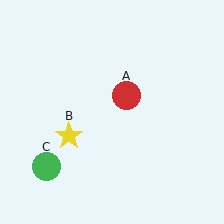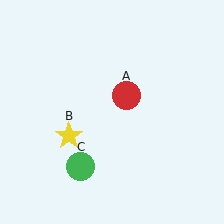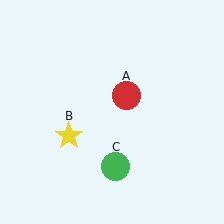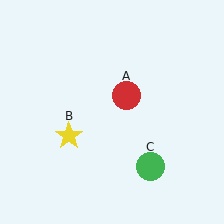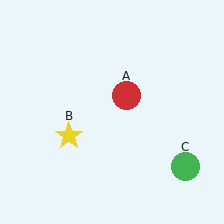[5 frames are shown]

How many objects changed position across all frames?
1 object changed position: green circle (object C).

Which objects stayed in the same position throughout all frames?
Red circle (object A) and yellow star (object B) remained stationary.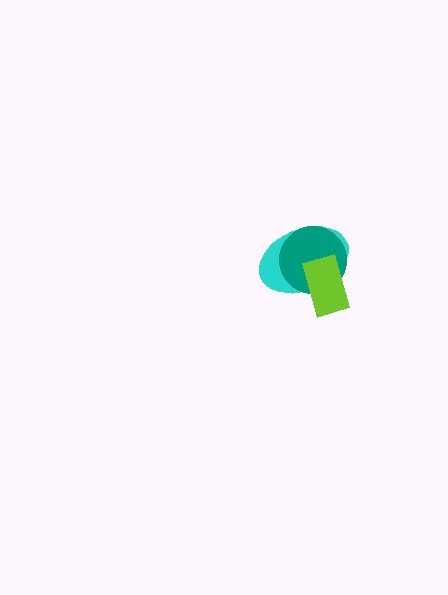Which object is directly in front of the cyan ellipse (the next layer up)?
The teal circle is directly in front of the cyan ellipse.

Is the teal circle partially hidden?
Yes, it is partially covered by another shape.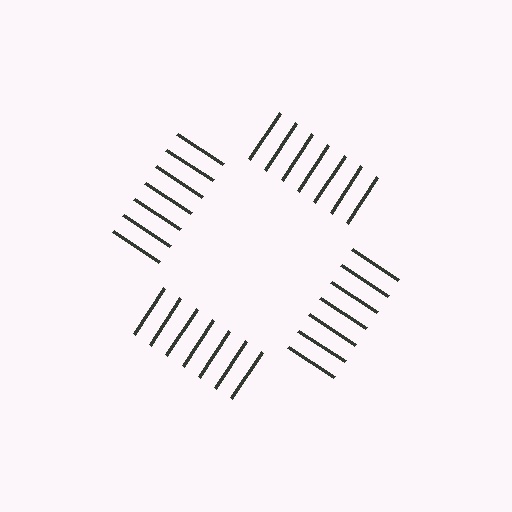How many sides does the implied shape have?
4 sides — the line-ends trace a square.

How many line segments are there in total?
28 — 7 along each of the 4 edges.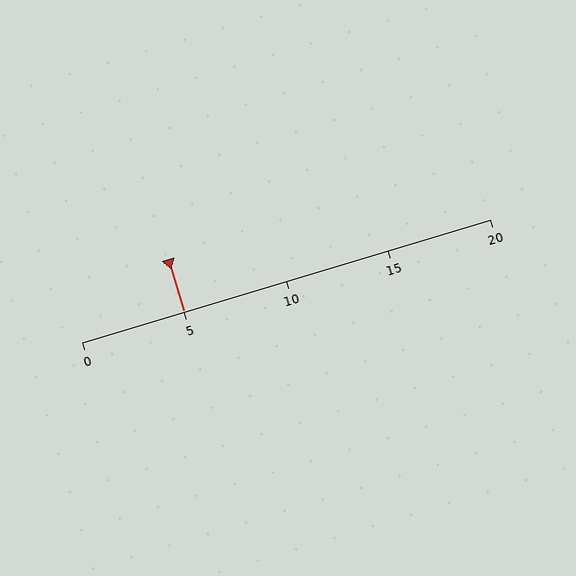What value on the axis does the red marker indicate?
The marker indicates approximately 5.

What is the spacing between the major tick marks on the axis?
The major ticks are spaced 5 apart.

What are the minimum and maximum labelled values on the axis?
The axis runs from 0 to 20.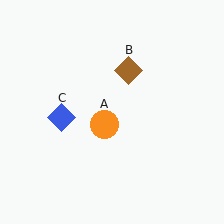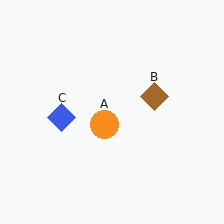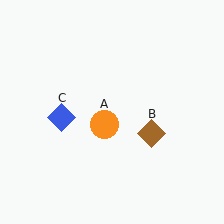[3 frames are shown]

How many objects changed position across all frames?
1 object changed position: brown diamond (object B).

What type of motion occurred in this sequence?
The brown diamond (object B) rotated clockwise around the center of the scene.